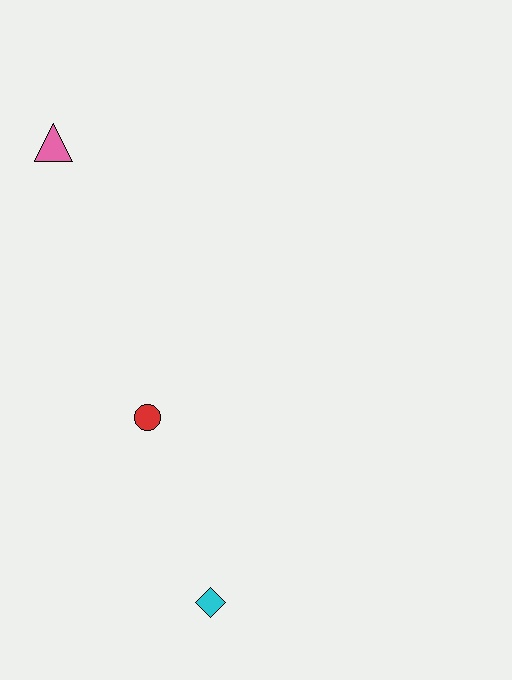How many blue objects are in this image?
There are no blue objects.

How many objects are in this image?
There are 3 objects.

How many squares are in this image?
There are no squares.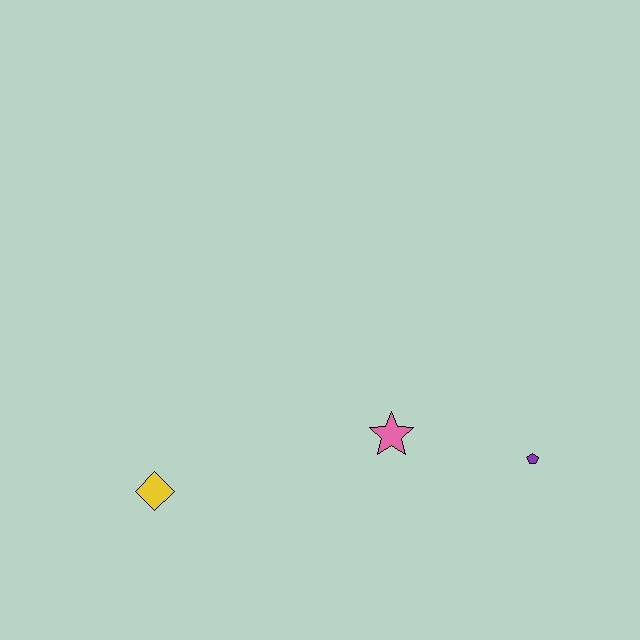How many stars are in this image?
There is 1 star.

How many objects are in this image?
There are 3 objects.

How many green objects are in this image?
There are no green objects.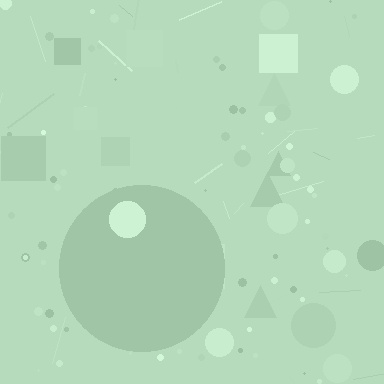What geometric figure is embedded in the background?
A circle is embedded in the background.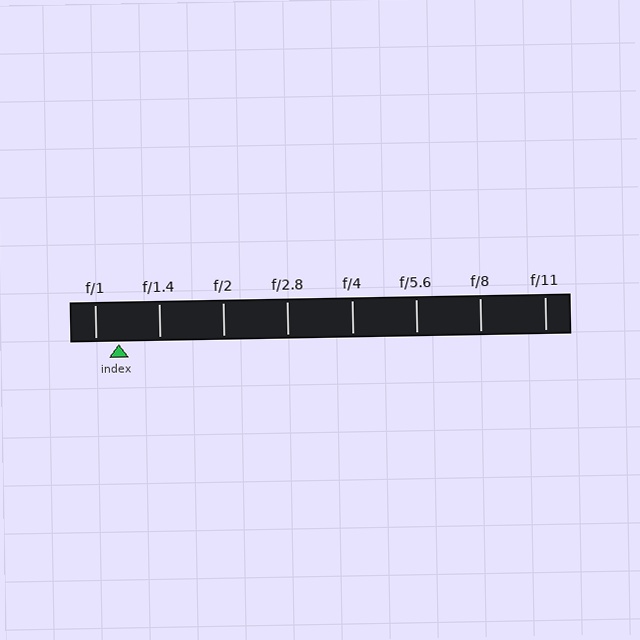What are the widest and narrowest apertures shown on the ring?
The widest aperture shown is f/1 and the narrowest is f/11.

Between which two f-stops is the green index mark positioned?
The index mark is between f/1 and f/1.4.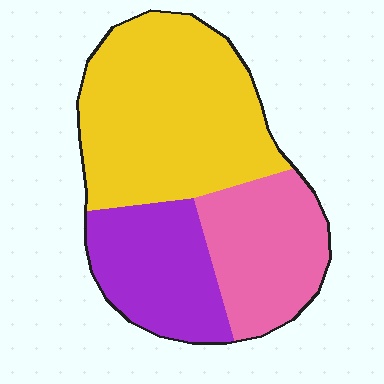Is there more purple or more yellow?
Yellow.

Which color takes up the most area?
Yellow, at roughly 50%.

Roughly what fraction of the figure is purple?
Purple covers roughly 25% of the figure.